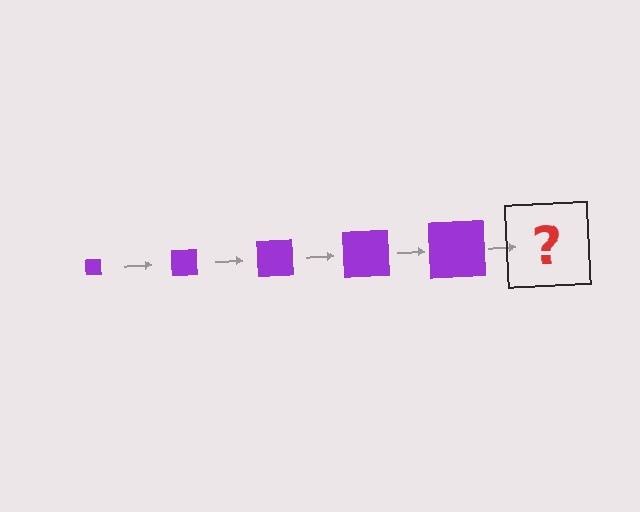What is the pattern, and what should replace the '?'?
The pattern is that the square gets progressively larger each step. The '?' should be a purple square, larger than the previous one.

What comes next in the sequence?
The next element should be a purple square, larger than the previous one.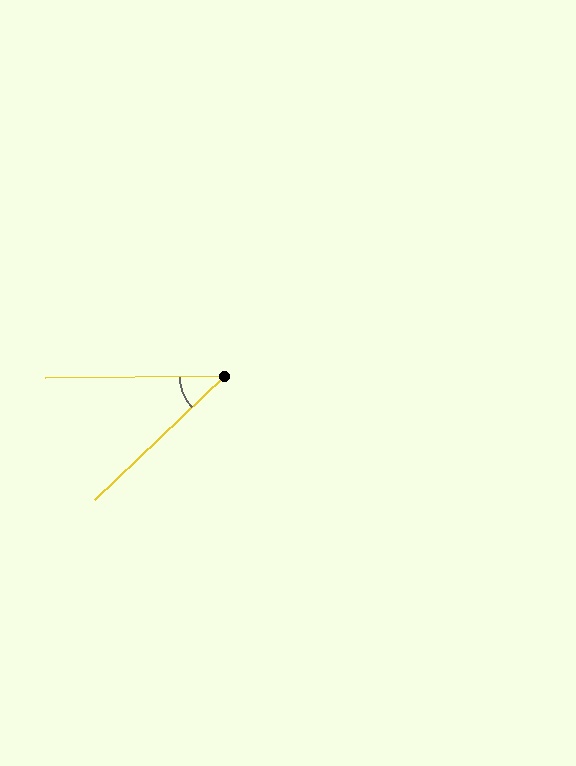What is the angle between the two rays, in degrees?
Approximately 43 degrees.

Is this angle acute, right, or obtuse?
It is acute.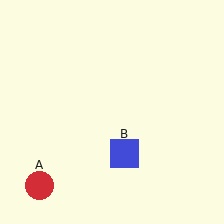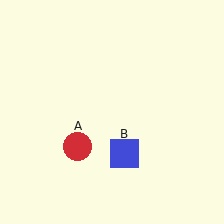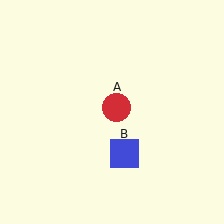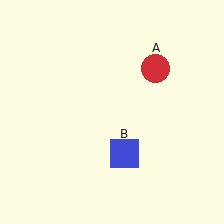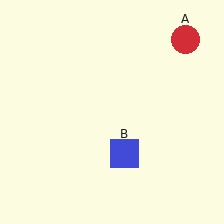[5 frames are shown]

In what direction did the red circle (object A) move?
The red circle (object A) moved up and to the right.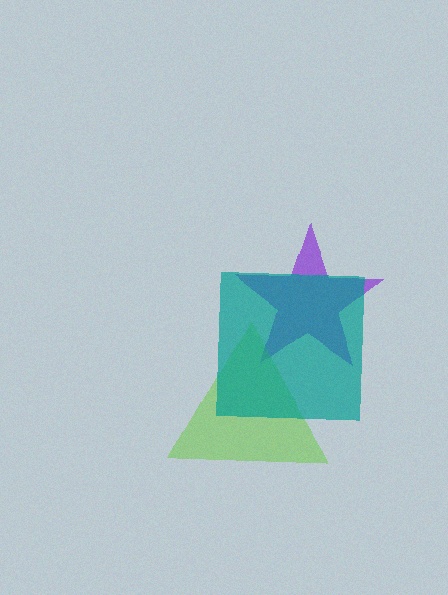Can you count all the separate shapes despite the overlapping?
Yes, there are 3 separate shapes.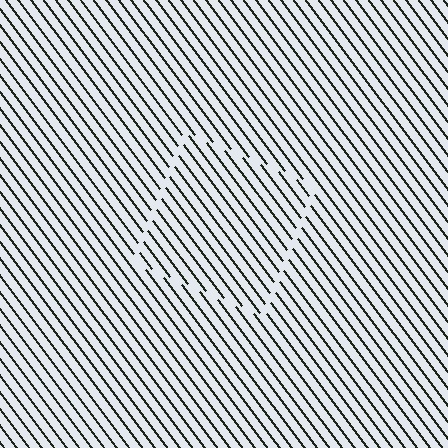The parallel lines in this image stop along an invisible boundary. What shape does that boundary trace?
An illusory square. The interior of the shape contains the same grating, shifted by half a period — the contour is defined by the phase discontinuity where line-ends from the inner and outer gratings abut.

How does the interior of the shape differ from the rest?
The interior of the shape contains the same grating, shifted by half a period — the contour is defined by the phase discontinuity where line-ends from the inner and outer gratings abut.